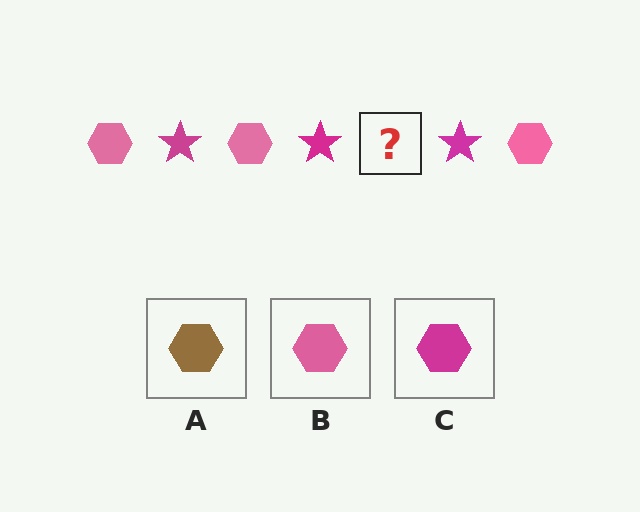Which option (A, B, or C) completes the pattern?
B.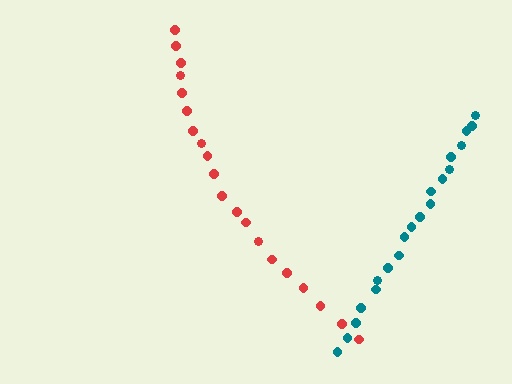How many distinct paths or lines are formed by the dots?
There are 2 distinct paths.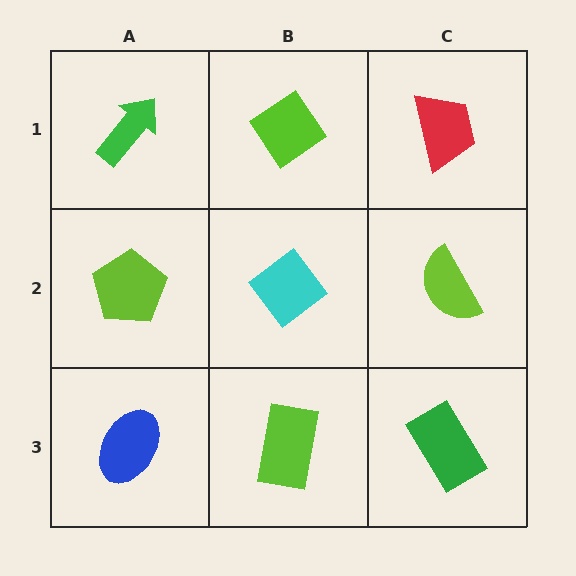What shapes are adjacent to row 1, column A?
A lime pentagon (row 2, column A), a lime diamond (row 1, column B).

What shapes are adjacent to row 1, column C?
A lime semicircle (row 2, column C), a lime diamond (row 1, column B).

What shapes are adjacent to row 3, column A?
A lime pentagon (row 2, column A), a lime rectangle (row 3, column B).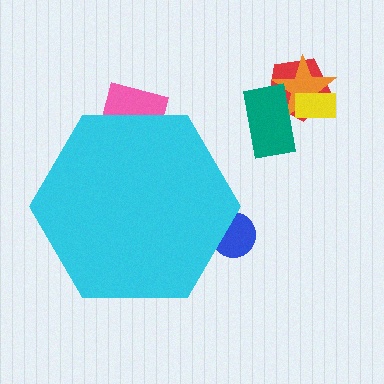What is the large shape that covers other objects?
A cyan hexagon.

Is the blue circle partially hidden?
Yes, the blue circle is partially hidden behind the cyan hexagon.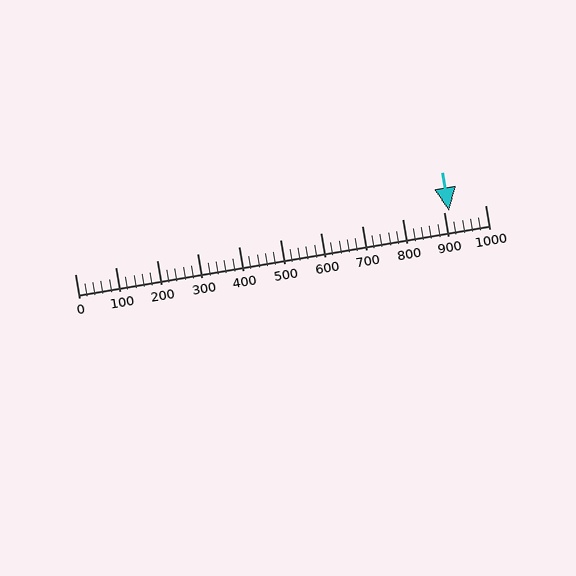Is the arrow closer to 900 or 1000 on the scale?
The arrow is closer to 900.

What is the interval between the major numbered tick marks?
The major tick marks are spaced 100 units apart.